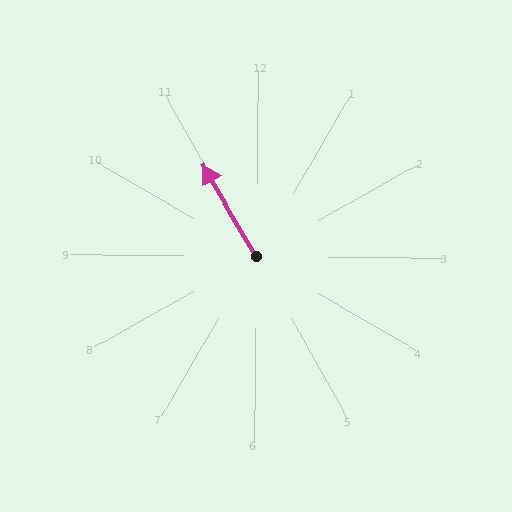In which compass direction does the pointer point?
Northwest.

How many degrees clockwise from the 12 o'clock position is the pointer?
Approximately 329 degrees.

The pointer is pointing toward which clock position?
Roughly 11 o'clock.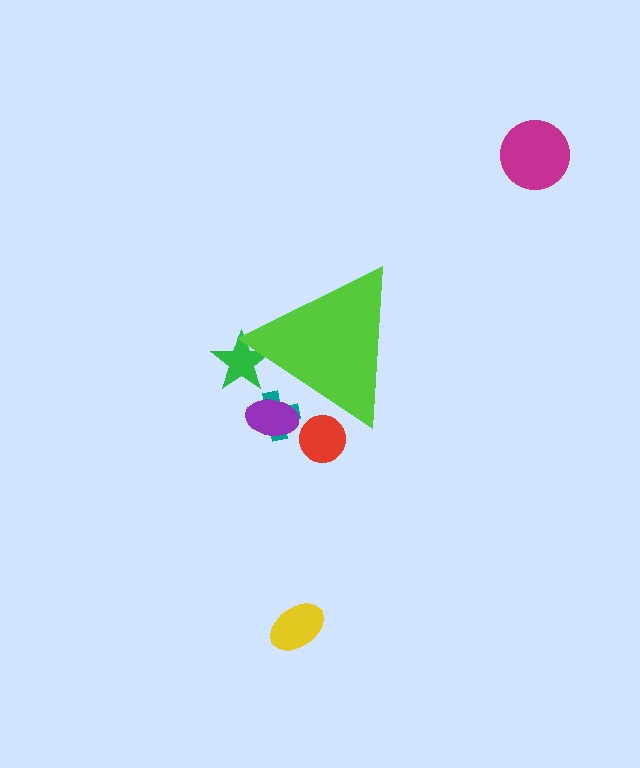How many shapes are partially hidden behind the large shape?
4 shapes are partially hidden.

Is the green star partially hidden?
Yes, the green star is partially hidden behind the lime triangle.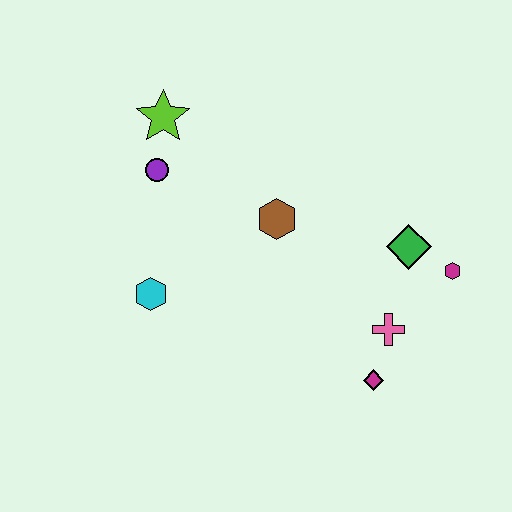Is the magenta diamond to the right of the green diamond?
No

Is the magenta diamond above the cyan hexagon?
No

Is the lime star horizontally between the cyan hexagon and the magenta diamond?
Yes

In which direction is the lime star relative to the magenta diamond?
The lime star is above the magenta diamond.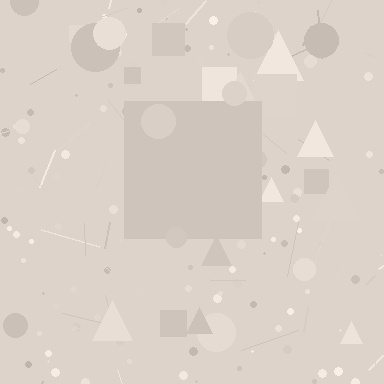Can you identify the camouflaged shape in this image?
The camouflaged shape is a square.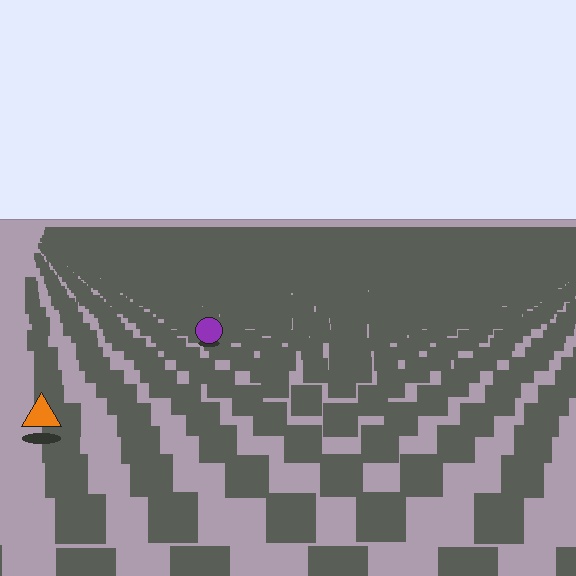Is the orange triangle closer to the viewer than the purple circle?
Yes. The orange triangle is closer — you can tell from the texture gradient: the ground texture is coarser near it.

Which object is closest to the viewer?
The orange triangle is closest. The texture marks near it are larger and more spread out.